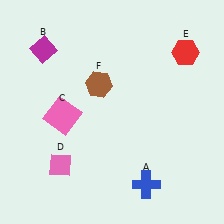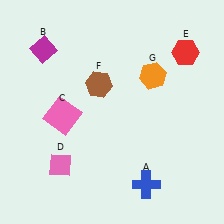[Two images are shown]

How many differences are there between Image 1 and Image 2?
There is 1 difference between the two images.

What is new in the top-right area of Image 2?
An orange hexagon (G) was added in the top-right area of Image 2.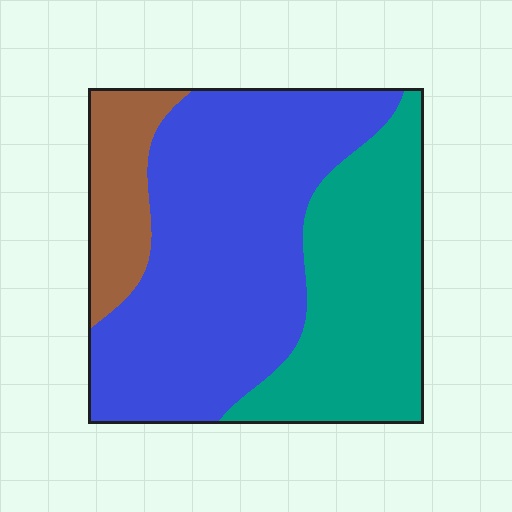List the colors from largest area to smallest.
From largest to smallest: blue, teal, brown.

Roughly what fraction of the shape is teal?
Teal takes up about one third (1/3) of the shape.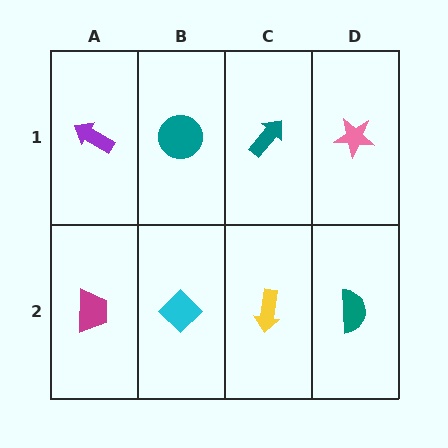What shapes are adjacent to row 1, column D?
A teal semicircle (row 2, column D), a teal arrow (row 1, column C).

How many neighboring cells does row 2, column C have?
3.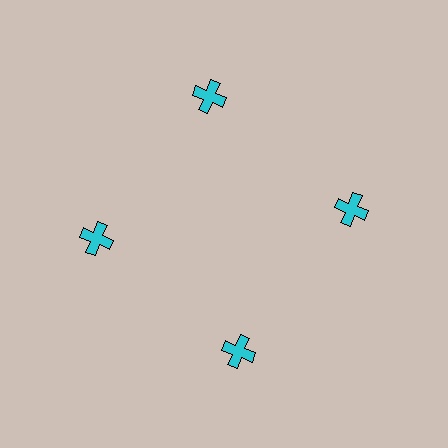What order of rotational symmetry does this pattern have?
This pattern has 4-fold rotational symmetry.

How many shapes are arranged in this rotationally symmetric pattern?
There are 4 shapes, arranged in 4 groups of 1.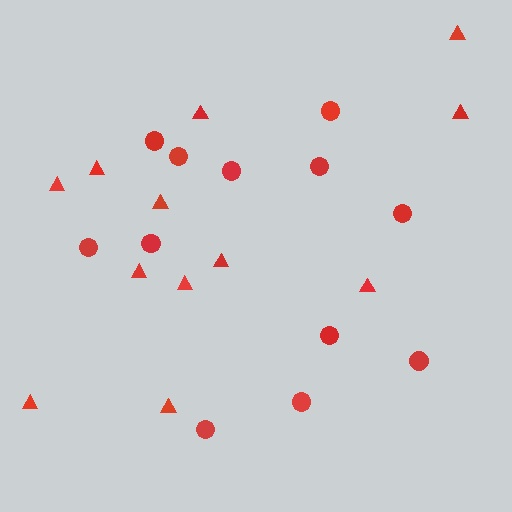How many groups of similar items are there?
There are 2 groups: one group of triangles (12) and one group of circles (12).